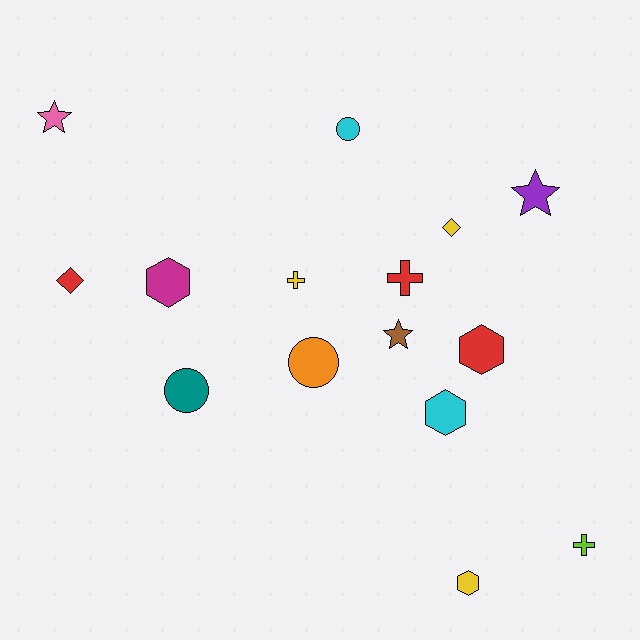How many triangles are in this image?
There are no triangles.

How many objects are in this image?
There are 15 objects.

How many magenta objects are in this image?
There is 1 magenta object.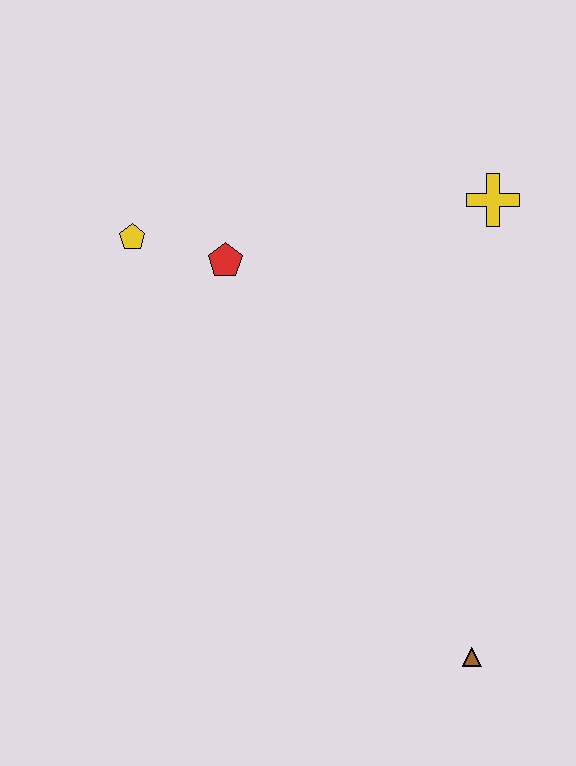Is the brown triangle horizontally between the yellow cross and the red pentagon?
Yes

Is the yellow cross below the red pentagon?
No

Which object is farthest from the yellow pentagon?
The brown triangle is farthest from the yellow pentagon.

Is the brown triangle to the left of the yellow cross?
Yes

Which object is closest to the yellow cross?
The red pentagon is closest to the yellow cross.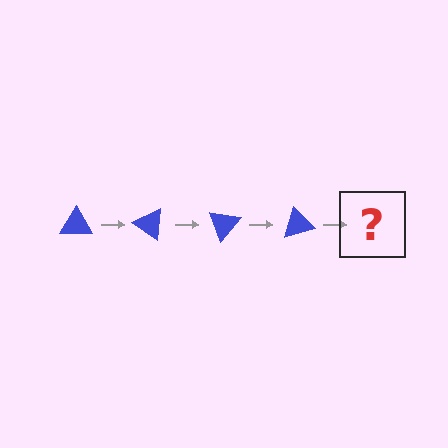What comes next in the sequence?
The next element should be a blue triangle rotated 140 degrees.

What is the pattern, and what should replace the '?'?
The pattern is that the triangle rotates 35 degrees each step. The '?' should be a blue triangle rotated 140 degrees.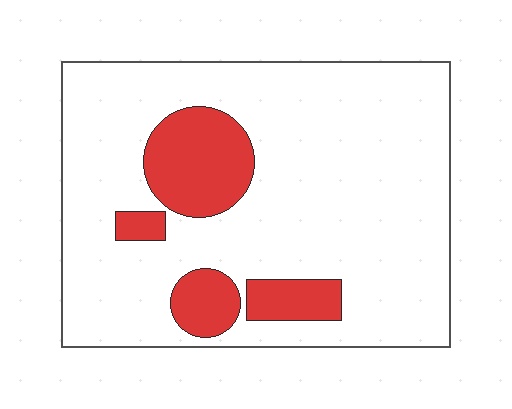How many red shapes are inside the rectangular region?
4.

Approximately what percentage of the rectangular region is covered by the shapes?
Approximately 15%.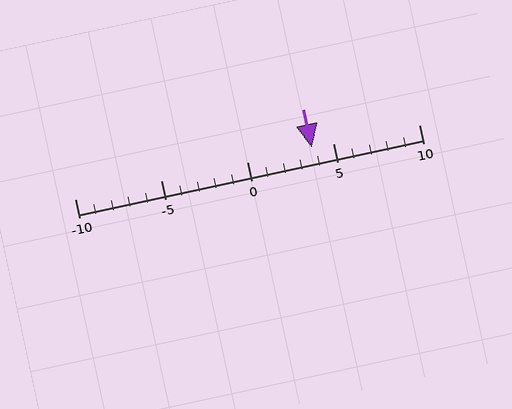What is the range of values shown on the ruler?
The ruler shows values from -10 to 10.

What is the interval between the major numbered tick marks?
The major tick marks are spaced 5 units apart.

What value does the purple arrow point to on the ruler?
The purple arrow points to approximately 4.